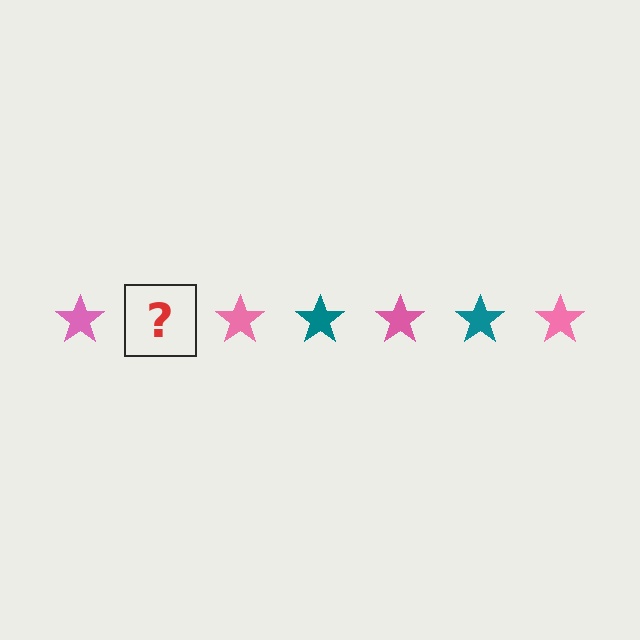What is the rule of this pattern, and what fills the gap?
The rule is that the pattern cycles through pink, teal stars. The gap should be filled with a teal star.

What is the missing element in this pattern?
The missing element is a teal star.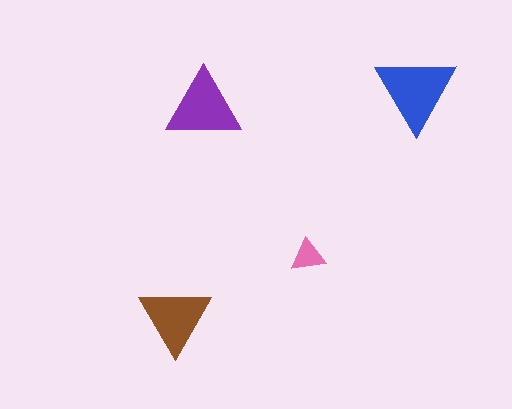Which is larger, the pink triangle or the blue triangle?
The blue one.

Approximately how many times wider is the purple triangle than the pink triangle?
About 2 times wider.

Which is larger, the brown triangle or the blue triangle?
The blue one.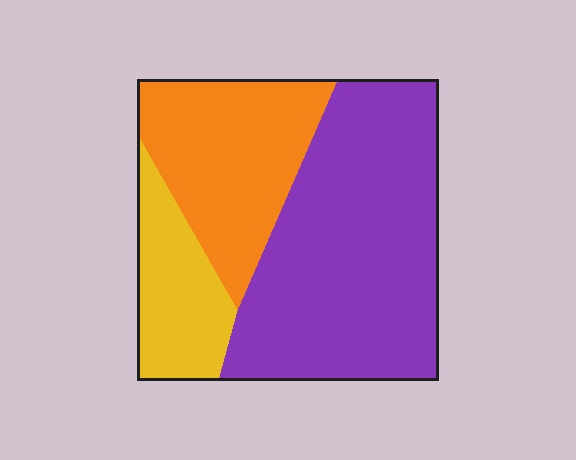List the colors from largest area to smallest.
From largest to smallest: purple, orange, yellow.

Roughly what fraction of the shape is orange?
Orange covers roughly 30% of the shape.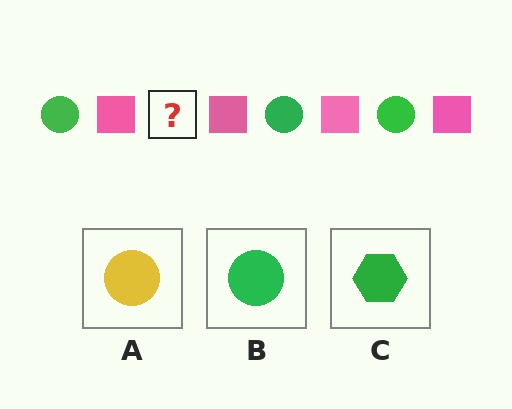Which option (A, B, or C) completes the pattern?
B.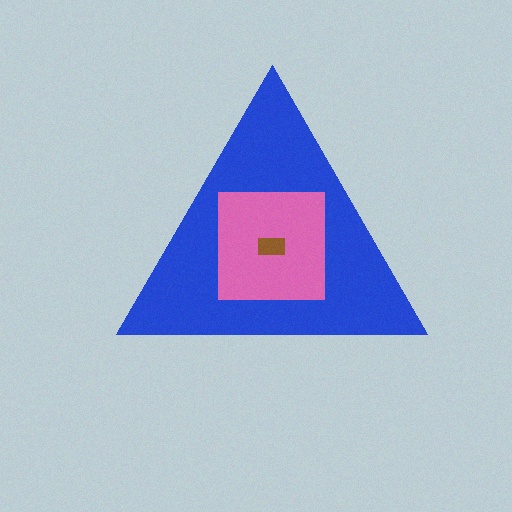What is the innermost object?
The brown rectangle.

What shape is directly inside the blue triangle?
The pink square.